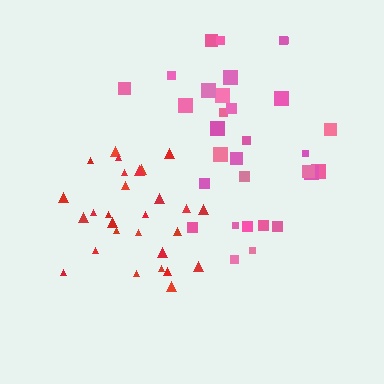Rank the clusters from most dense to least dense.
red, pink.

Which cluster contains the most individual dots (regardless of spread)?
Pink (31).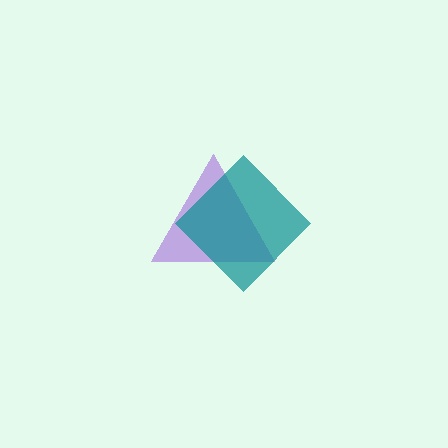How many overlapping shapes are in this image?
There are 2 overlapping shapes in the image.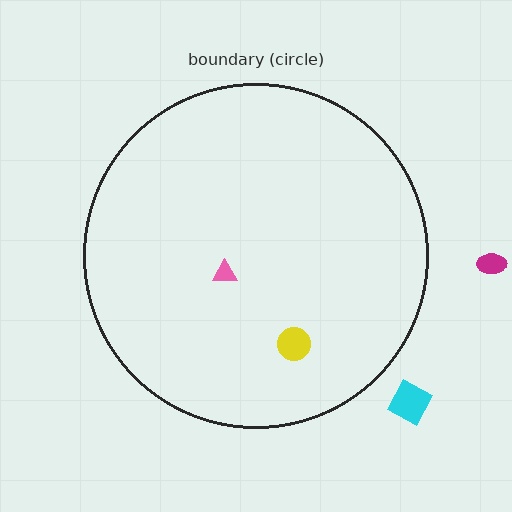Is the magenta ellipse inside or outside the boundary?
Outside.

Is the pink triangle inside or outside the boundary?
Inside.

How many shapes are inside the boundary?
2 inside, 2 outside.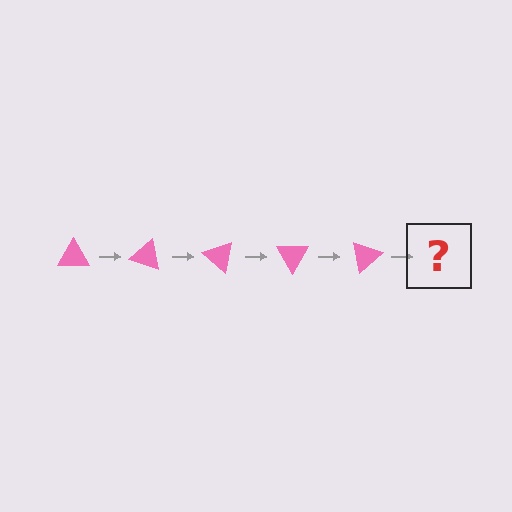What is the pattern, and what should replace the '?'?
The pattern is that the triangle rotates 20 degrees each step. The '?' should be a pink triangle rotated 100 degrees.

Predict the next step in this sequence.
The next step is a pink triangle rotated 100 degrees.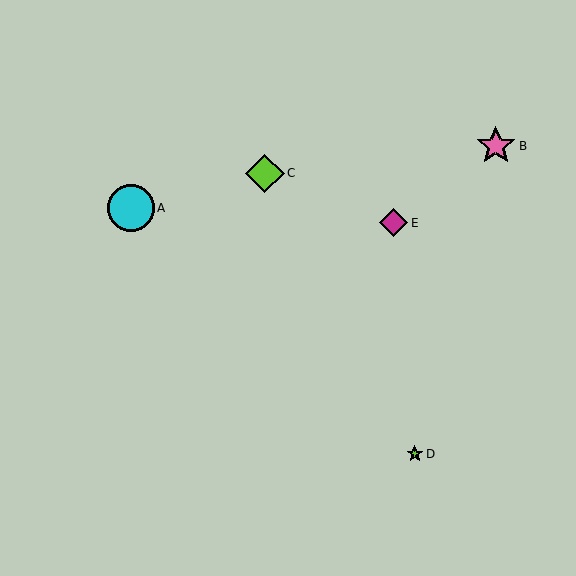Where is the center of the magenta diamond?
The center of the magenta diamond is at (394, 223).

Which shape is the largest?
The cyan circle (labeled A) is the largest.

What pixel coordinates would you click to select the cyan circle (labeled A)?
Click at (131, 208) to select the cyan circle A.